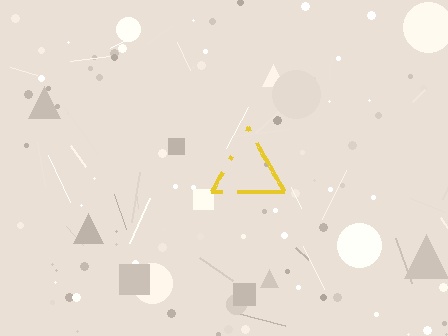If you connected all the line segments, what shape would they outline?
They would outline a triangle.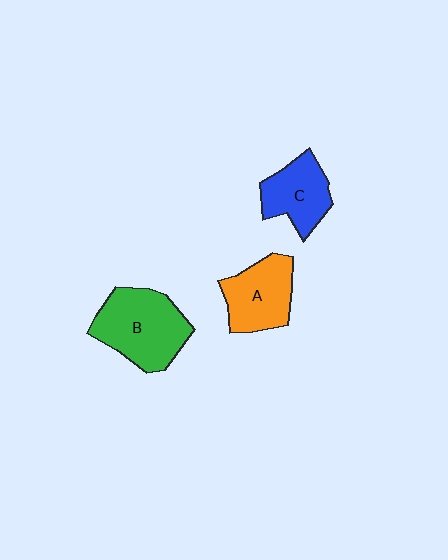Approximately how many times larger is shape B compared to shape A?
Approximately 1.3 times.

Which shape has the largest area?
Shape B (green).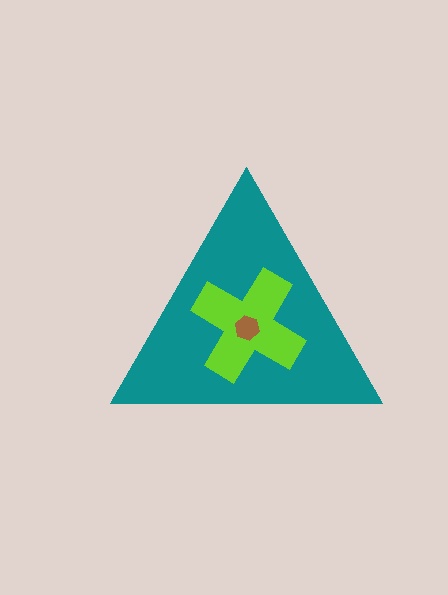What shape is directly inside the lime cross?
The brown hexagon.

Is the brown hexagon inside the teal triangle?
Yes.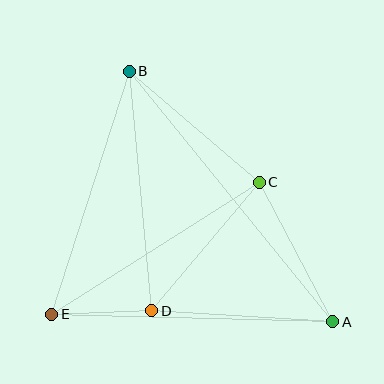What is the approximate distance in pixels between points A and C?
The distance between A and C is approximately 157 pixels.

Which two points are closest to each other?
Points D and E are closest to each other.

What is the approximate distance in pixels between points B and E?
The distance between B and E is approximately 255 pixels.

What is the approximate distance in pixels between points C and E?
The distance between C and E is approximately 246 pixels.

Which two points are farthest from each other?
Points A and B are farthest from each other.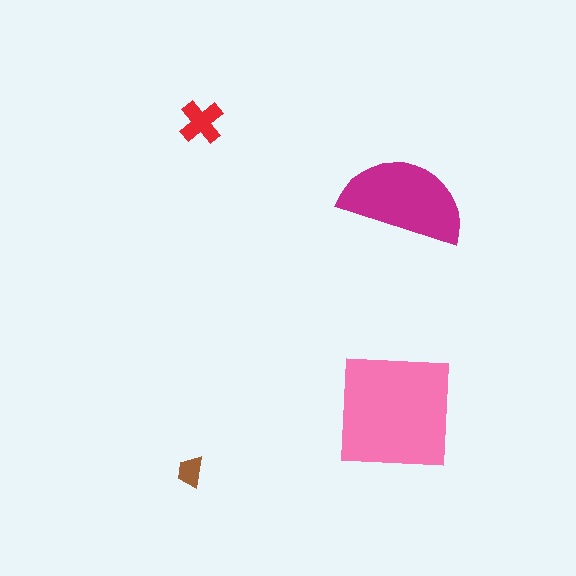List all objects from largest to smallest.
The pink square, the magenta semicircle, the red cross, the brown trapezoid.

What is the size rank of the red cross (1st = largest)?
3rd.